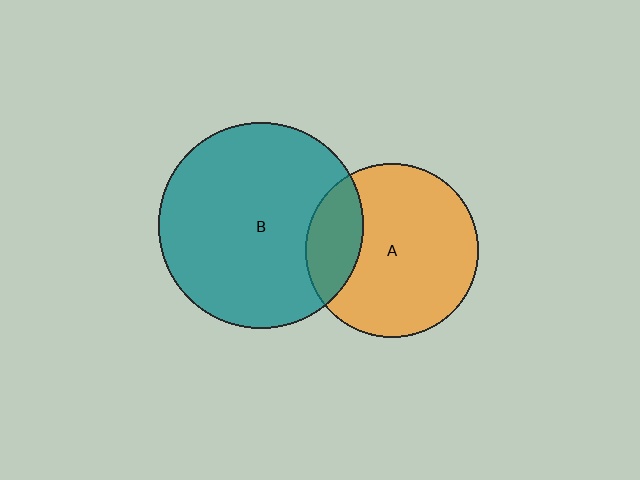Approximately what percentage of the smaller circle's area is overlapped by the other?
Approximately 20%.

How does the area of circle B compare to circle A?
Approximately 1.4 times.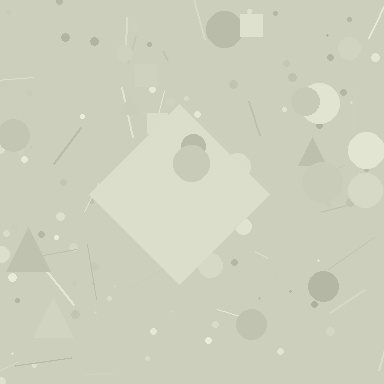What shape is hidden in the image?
A diamond is hidden in the image.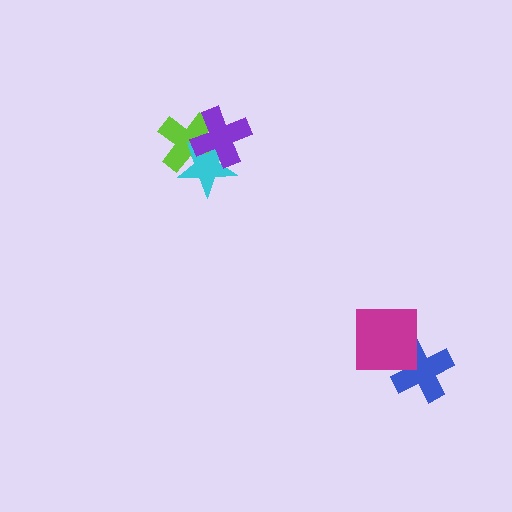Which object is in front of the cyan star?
The purple cross is in front of the cyan star.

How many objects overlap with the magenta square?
1 object overlaps with the magenta square.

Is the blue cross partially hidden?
Yes, it is partially covered by another shape.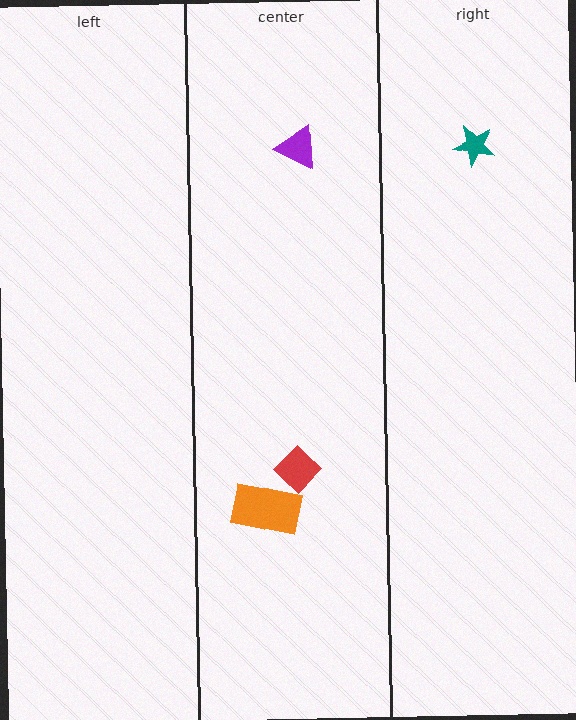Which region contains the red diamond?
The center region.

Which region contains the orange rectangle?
The center region.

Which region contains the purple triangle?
The center region.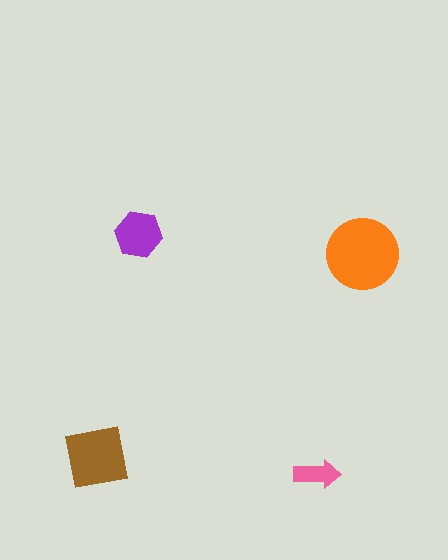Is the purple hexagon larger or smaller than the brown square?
Smaller.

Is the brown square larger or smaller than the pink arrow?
Larger.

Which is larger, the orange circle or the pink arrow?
The orange circle.